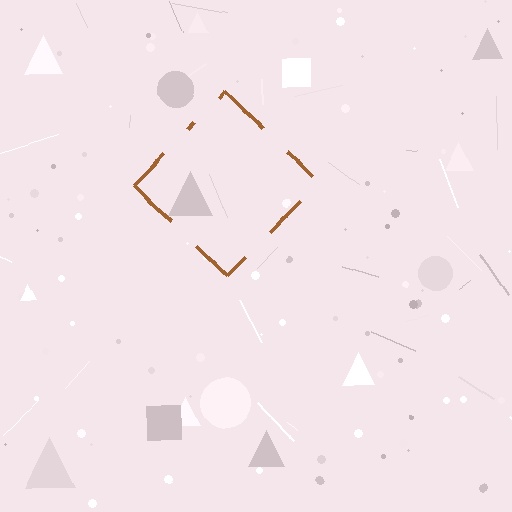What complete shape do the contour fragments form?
The contour fragments form a diamond.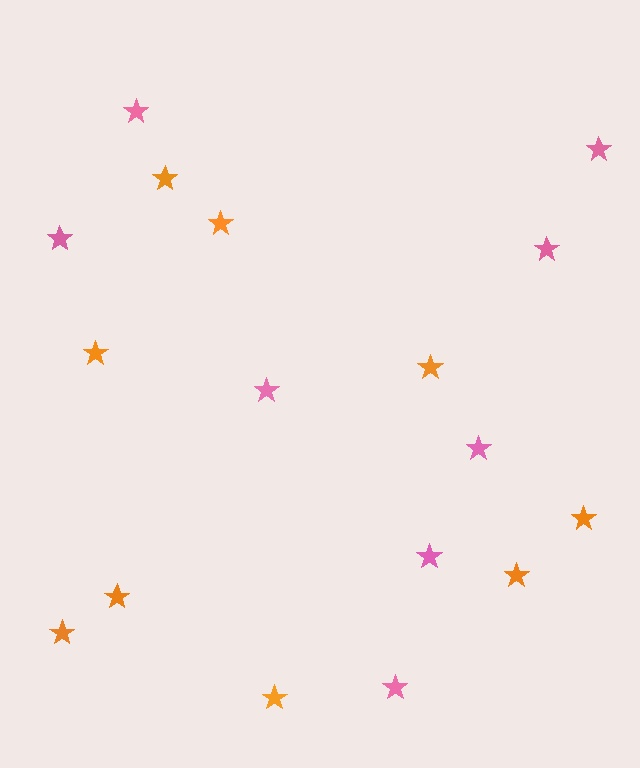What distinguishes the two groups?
There are 2 groups: one group of orange stars (9) and one group of pink stars (8).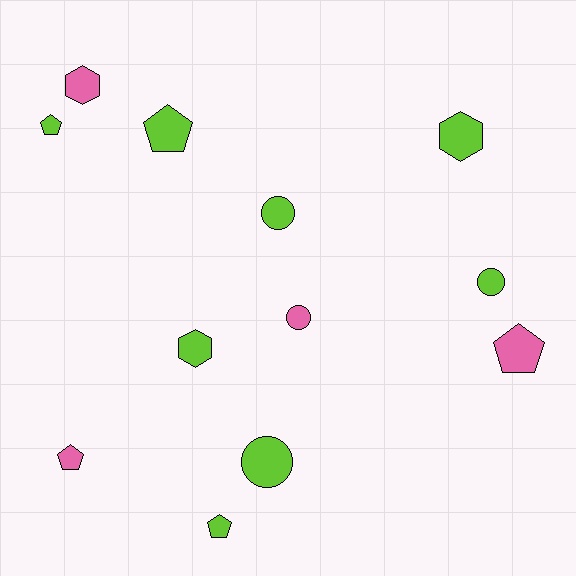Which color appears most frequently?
Lime, with 8 objects.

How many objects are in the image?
There are 12 objects.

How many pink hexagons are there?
There is 1 pink hexagon.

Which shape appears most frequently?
Pentagon, with 5 objects.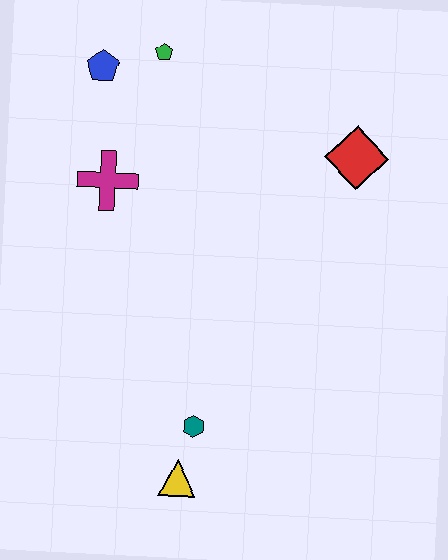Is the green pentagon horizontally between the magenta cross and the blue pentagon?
No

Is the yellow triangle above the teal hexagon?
No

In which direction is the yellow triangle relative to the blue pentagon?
The yellow triangle is below the blue pentagon.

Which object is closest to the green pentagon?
The blue pentagon is closest to the green pentagon.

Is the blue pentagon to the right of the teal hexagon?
No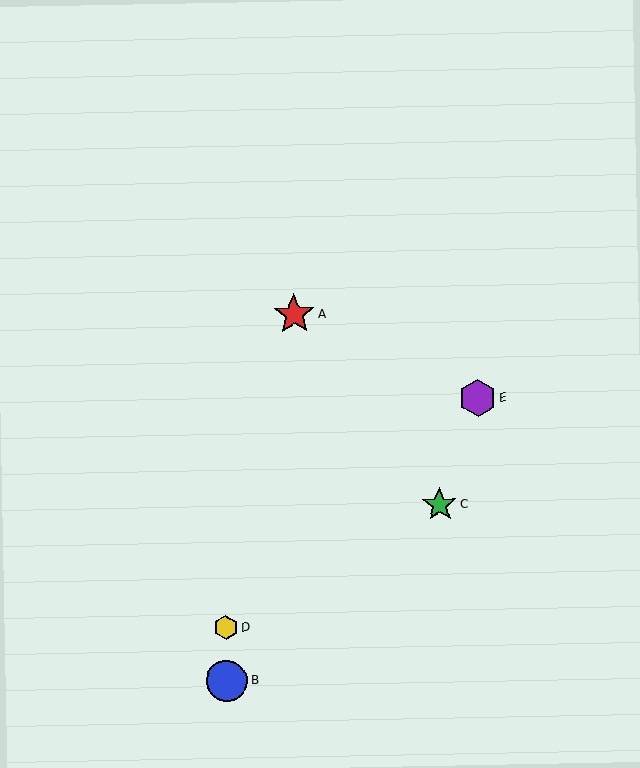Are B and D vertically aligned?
Yes, both are at x≈227.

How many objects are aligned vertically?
2 objects (B, D) are aligned vertically.